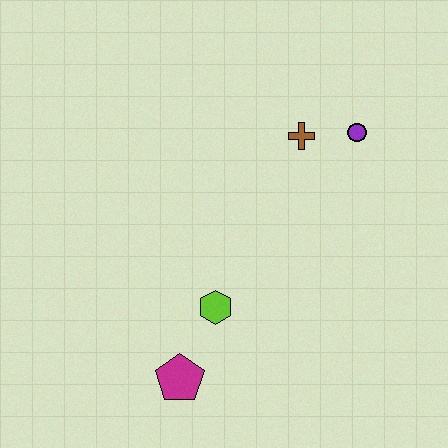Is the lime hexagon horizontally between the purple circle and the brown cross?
No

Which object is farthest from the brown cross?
The magenta pentagon is farthest from the brown cross.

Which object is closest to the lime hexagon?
The magenta pentagon is closest to the lime hexagon.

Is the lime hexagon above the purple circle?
No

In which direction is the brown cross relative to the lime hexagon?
The brown cross is above the lime hexagon.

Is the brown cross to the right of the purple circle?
No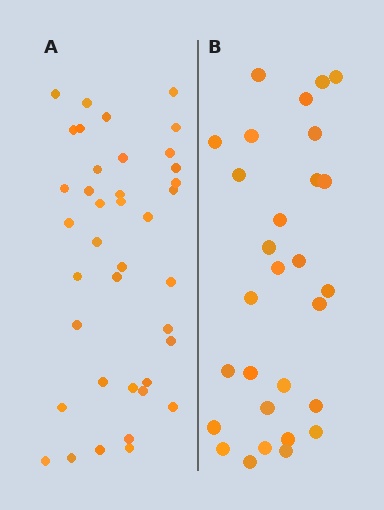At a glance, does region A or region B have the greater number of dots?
Region A (the left region) has more dots.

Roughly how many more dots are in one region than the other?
Region A has roughly 10 or so more dots than region B.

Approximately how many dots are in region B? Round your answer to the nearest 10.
About 30 dots. (The exact count is 29, which rounds to 30.)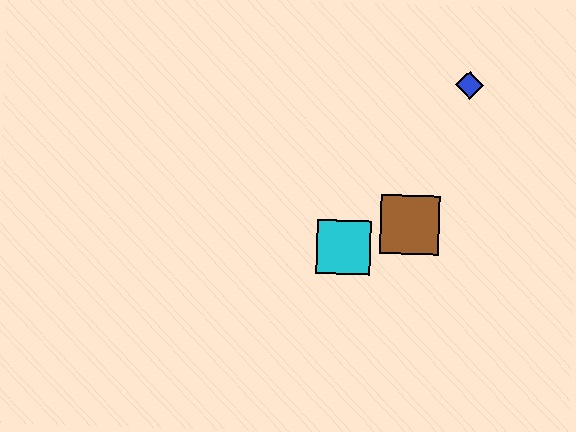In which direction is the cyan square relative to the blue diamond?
The cyan square is below the blue diamond.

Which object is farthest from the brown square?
The blue diamond is farthest from the brown square.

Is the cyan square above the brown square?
No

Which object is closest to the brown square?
The cyan square is closest to the brown square.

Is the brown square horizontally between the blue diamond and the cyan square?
Yes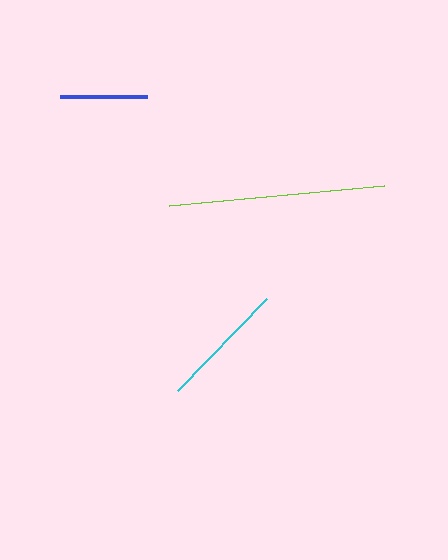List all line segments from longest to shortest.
From longest to shortest: lime, cyan, blue.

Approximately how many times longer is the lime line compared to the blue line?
The lime line is approximately 2.5 times the length of the blue line.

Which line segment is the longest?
The lime line is the longest at approximately 216 pixels.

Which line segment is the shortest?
The blue line is the shortest at approximately 86 pixels.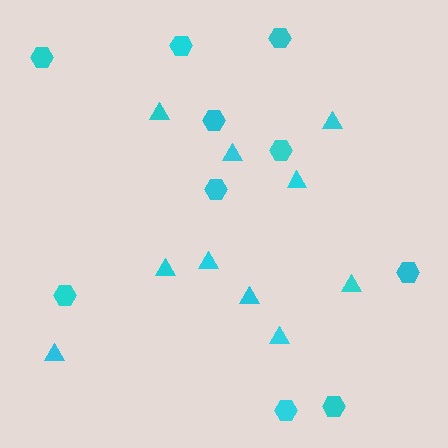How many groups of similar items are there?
There are 2 groups: one group of triangles (10) and one group of hexagons (10).